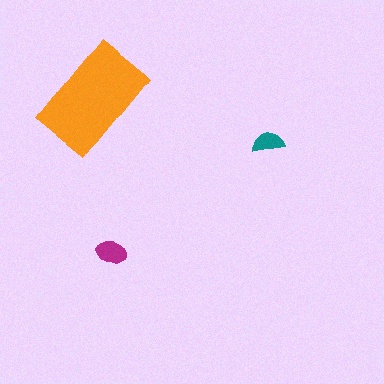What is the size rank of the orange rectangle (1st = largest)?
1st.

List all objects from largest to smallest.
The orange rectangle, the magenta ellipse, the teal semicircle.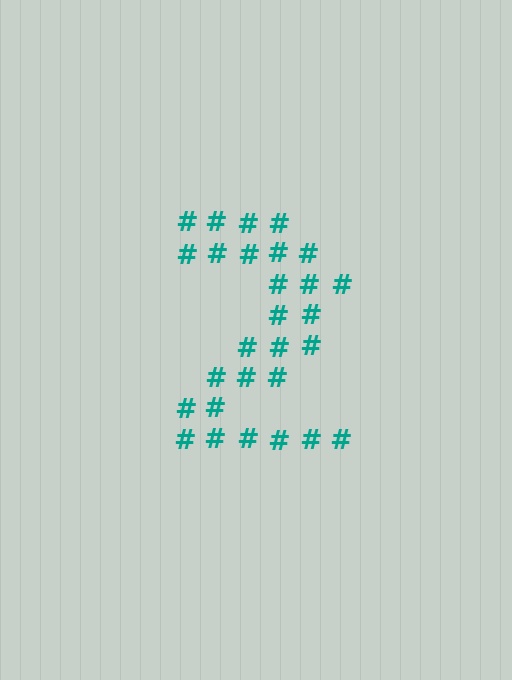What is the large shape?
The large shape is the digit 2.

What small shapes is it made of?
It is made of small hash symbols.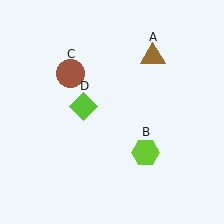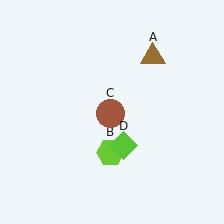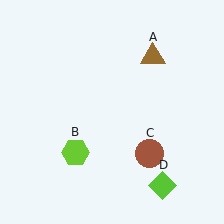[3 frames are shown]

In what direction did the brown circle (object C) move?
The brown circle (object C) moved down and to the right.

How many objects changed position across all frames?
3 objects changed position: lime hexagon (object B), brown circle (object C), lime diamond (object D).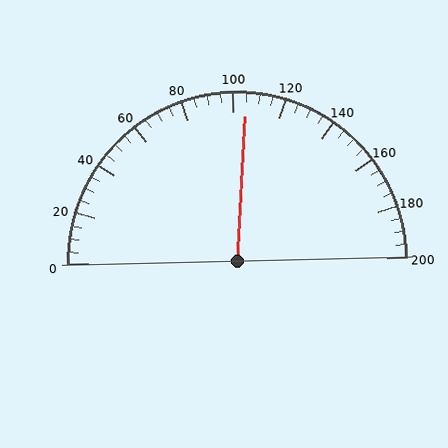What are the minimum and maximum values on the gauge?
The gauge ranges from 0 to 200.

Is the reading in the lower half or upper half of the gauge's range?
The reading is in the upper half of the range (0 to 200).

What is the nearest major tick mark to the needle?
The nearest major tick mark is 100.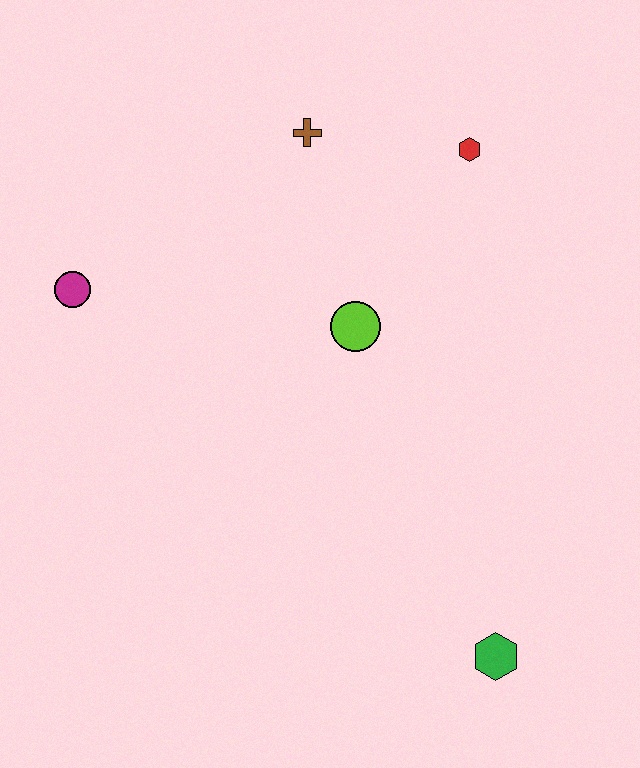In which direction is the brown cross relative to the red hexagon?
The brown cross is to the left of the red hexagon.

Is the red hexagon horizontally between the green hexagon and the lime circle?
Yes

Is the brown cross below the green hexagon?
No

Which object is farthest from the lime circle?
The green hexagon is farthest from the lime circle.